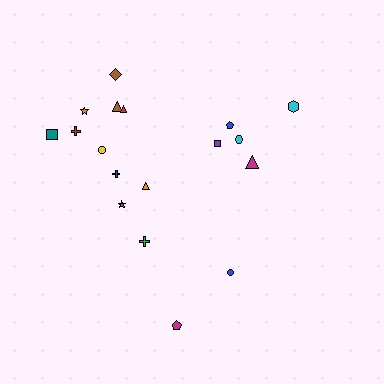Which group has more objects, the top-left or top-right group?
The top-left group.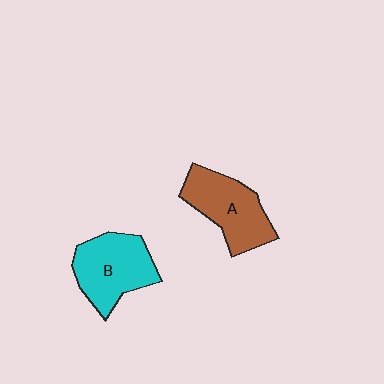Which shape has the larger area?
Shape B (cyan).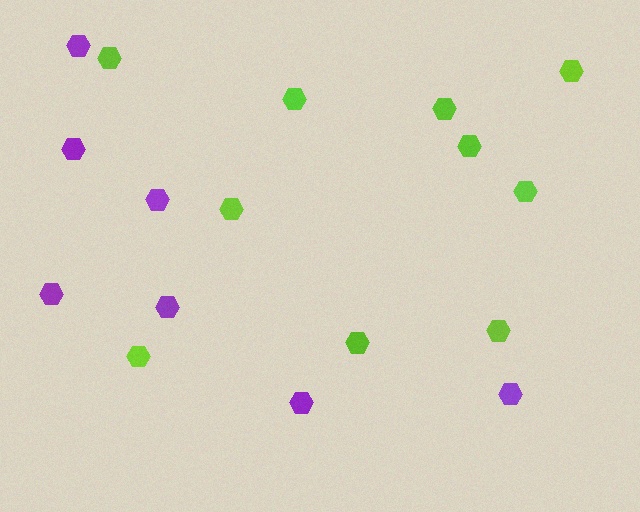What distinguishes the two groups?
There are 2 groups: one group of purple hexagons (7) and one group of lime hexagons (10).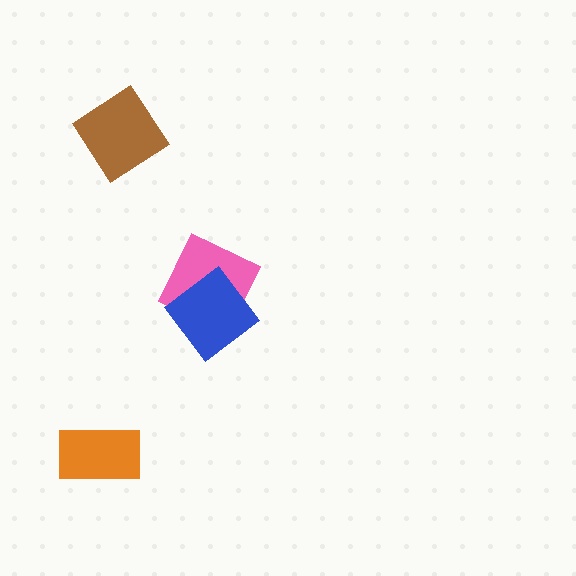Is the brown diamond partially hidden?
No, no other shape covers it.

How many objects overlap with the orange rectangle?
0 objects overlap with the orange rectangle.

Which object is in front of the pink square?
The blue diamond is in front of the pink square.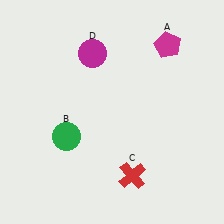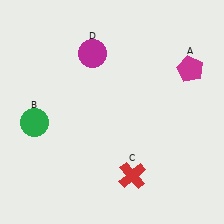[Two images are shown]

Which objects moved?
The objects that moved are: the magenta pentagon (A), the green circle (B).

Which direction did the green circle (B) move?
The green circle (B) moved left.